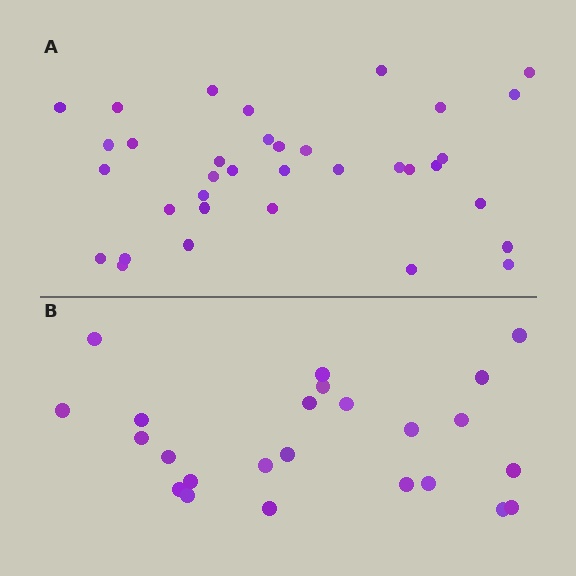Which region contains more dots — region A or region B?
Region A (the top region) has more dots.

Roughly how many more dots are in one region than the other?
Region A has roughly 12 or so more dots than region B.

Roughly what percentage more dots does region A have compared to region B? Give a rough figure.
About 45% more.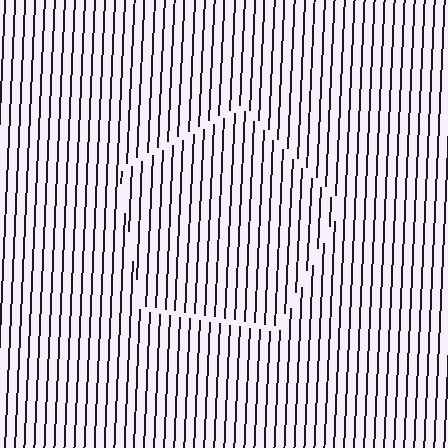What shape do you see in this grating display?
An illusory pentagon. The interior of the shape contains the same grating, shifted by half a period — the contour is defined by the phase discontinuity where line-ends from the inner and outer gratings abut.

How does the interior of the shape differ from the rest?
The interior of the shape contains the same grating, shifted by half a period — the contour is defined by the phase discontinuity where line-ends from the inner and outer gratings abut.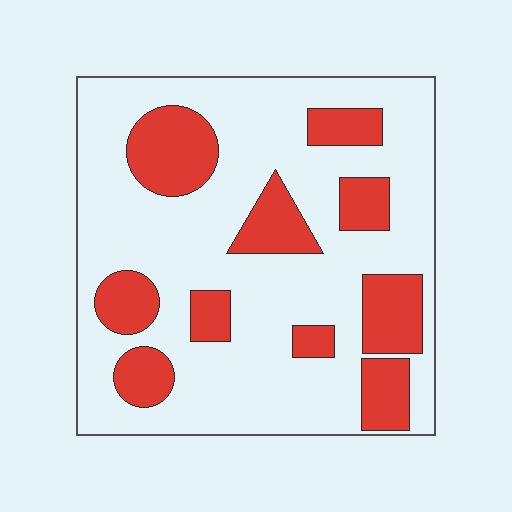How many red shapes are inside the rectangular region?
10.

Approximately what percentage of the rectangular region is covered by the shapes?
Approximately 25%.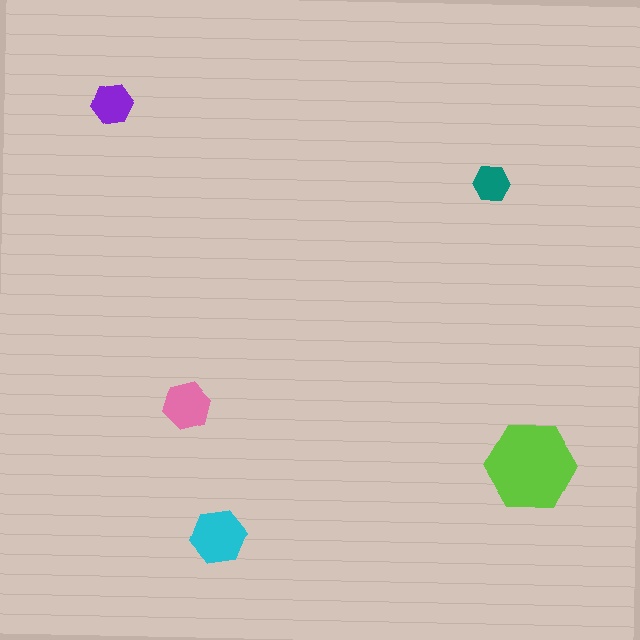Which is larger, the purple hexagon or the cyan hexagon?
The cyan one.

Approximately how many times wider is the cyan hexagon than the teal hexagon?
About 1.5 times wider.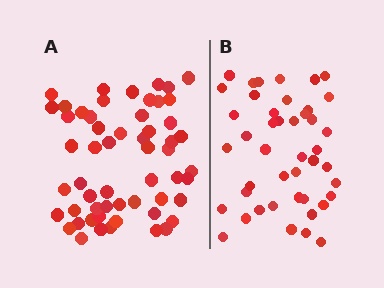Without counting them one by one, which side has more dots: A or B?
Region A (the left region) has more dots.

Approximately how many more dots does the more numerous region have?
Region A has roughly 12 or so more dots than region B.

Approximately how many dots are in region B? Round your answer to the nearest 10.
About 40 dots. (The exact count is 44, which rounds to 40.)